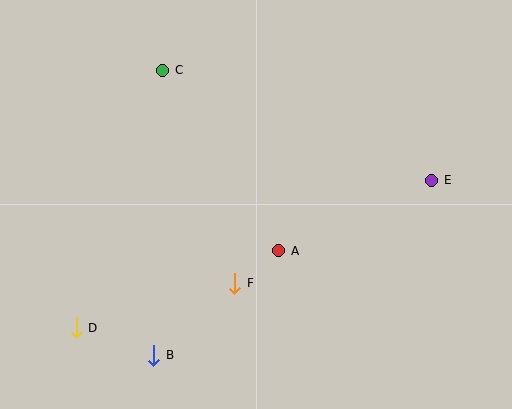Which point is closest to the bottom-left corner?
Point D is closest to the bottom-left corner.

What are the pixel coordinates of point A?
Point A is at (279, 251).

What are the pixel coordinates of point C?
Point C is at (163, 70).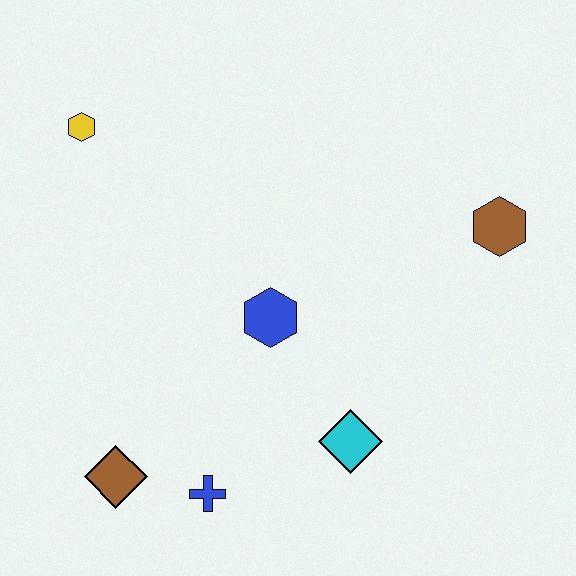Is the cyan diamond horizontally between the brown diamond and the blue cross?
No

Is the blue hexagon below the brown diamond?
No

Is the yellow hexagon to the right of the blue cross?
No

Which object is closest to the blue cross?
The brown diamond is closest to the blue cross.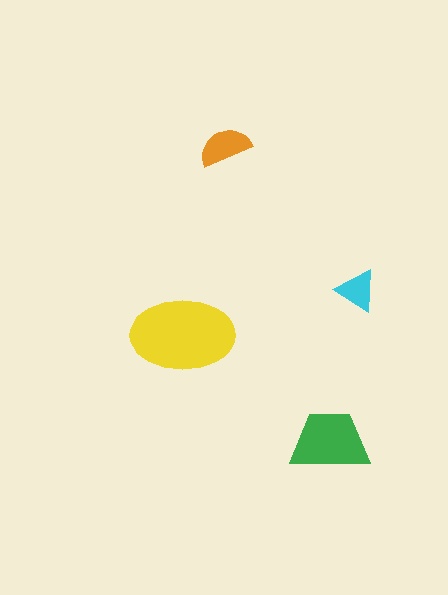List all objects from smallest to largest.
The cyan triangle, the orange semicircle, the green trapezoid, the yellow ellipse.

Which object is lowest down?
The green trapezoid is bottommost.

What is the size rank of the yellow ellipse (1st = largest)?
1st.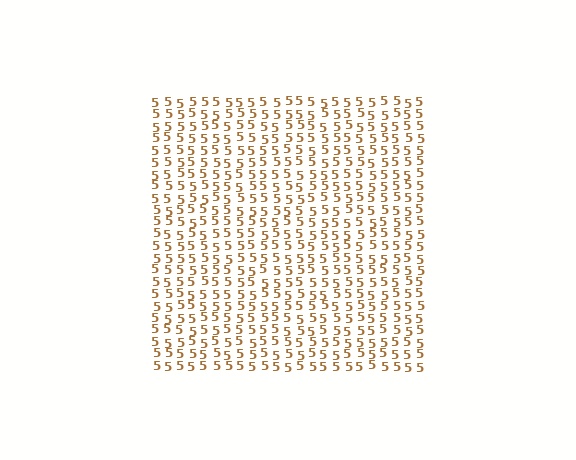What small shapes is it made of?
It is made of small digit 5's.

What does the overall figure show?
The overall figure shows a square.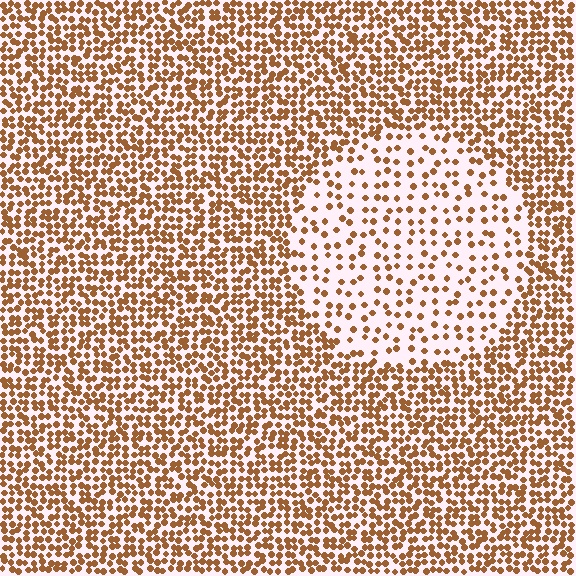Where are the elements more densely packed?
The elements are more densely packed outside the circle boundary.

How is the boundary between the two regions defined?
The boundary is defined by a change in element density (approximately 2.4x ratio). All elements are the same color, size, and shape.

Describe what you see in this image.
The image contains small brown elements arranged at two different densities. A circle-shaped region is visible where the elements are less densely packed than the surrounding area.